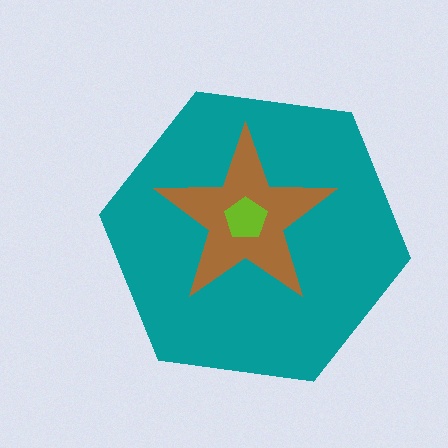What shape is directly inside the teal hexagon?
The brown star.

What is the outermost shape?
The teal hexagon.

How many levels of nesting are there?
3.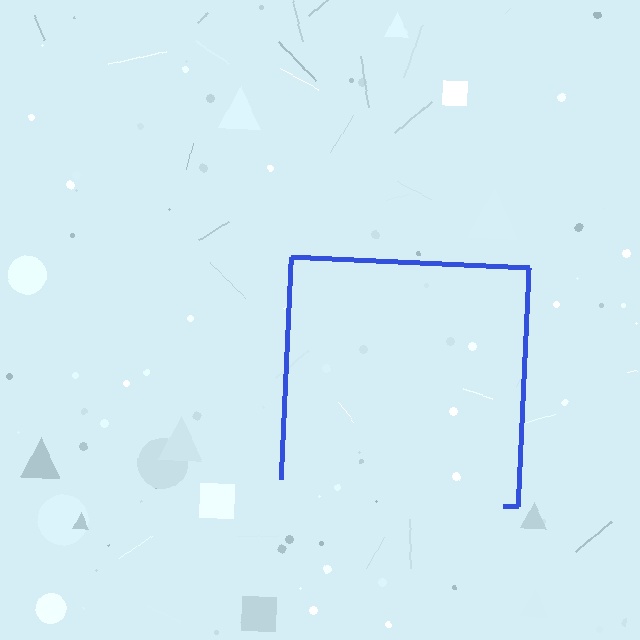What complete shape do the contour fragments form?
The contour fragments form a square.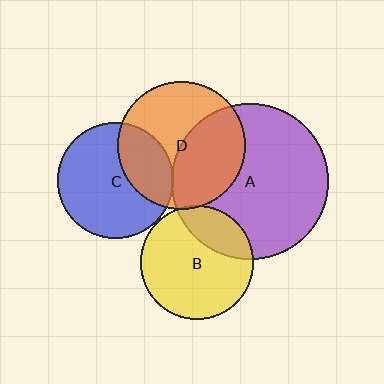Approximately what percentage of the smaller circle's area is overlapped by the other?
Approximately 5%.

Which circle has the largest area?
Circle A (purple).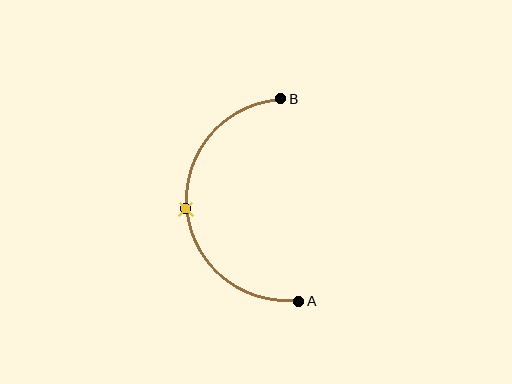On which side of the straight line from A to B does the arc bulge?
The arc bulges to the left of the straight line connecting A and B.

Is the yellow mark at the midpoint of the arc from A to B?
Yes. The yellow mark lies on the arc at equal arc-length from both A and B — it is the arc midpoint.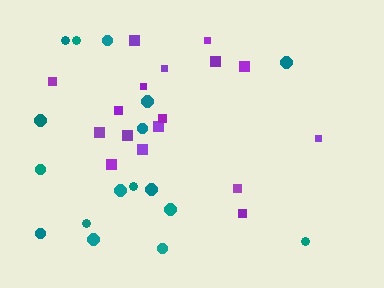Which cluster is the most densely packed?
Purple.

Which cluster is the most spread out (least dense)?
Teal.